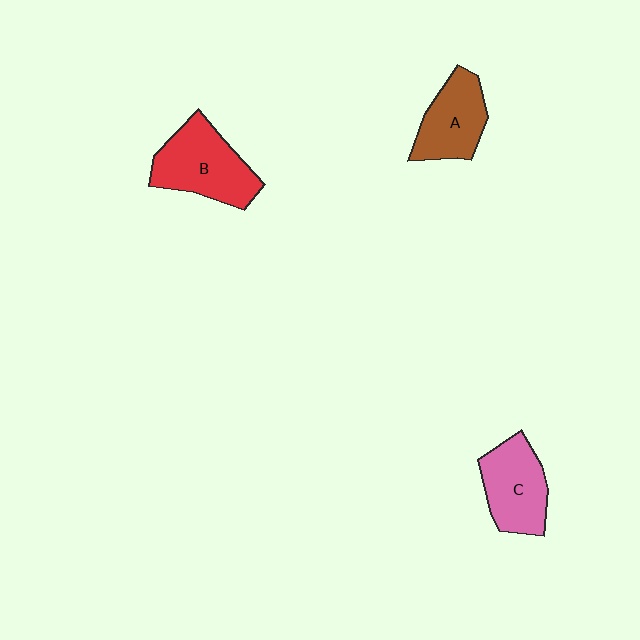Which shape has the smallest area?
Shape A (brown).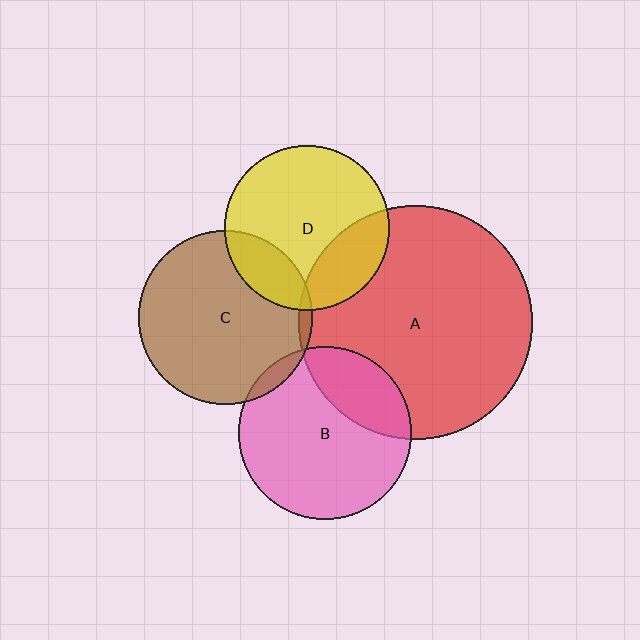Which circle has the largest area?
Circle A (red).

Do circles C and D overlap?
Yes.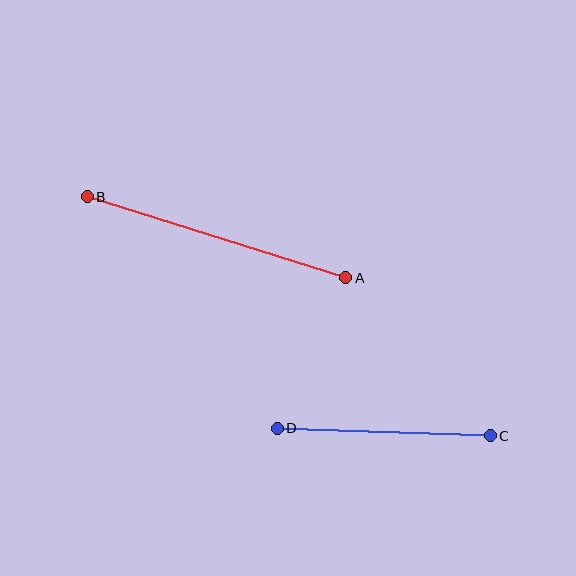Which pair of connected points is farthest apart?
Points A and B are farthest apart.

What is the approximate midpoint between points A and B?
The midpoint is at approximately (217, 237) pixels.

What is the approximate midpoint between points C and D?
The midpoint is at approximately (384, 432) pixels.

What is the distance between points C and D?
The distance is approximately 213 pixels.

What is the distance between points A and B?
The distance is approximately 271 pixels.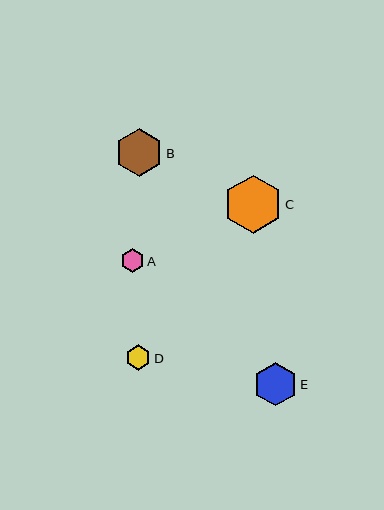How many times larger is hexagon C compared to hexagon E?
Hexagon C is approximately 1.3 times the size of hexagon E.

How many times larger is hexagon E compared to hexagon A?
Hexagon E is approximately 1.8 times the size of hexagon A.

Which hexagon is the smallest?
Hexagon A is the smallest with a size of approximately 23 pixels.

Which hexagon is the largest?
Hexagon C is the largest with a size of approximately 58 pixels.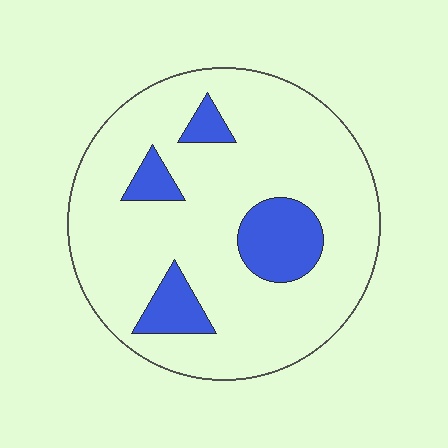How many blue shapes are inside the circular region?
4.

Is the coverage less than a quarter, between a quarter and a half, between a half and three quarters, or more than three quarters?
Less than a quarter.